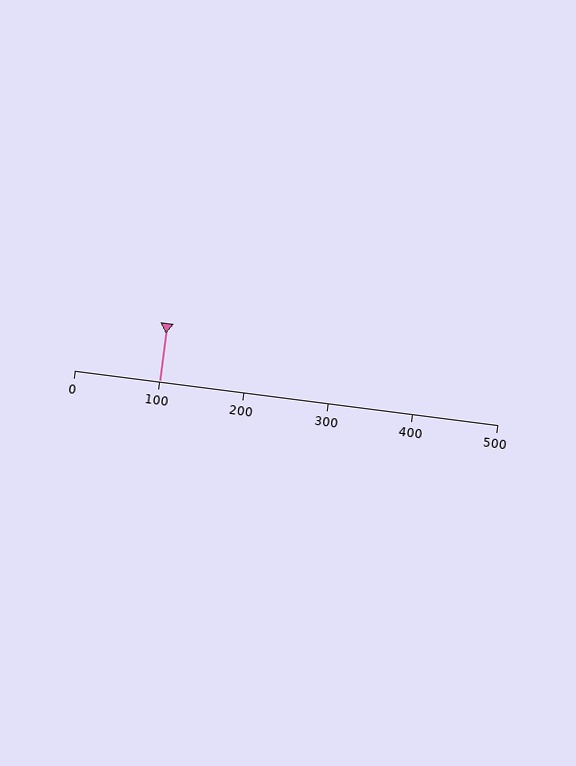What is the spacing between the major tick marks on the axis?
The major ticks are spaced 100 apart.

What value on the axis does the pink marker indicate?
The marker indicates approximately 100.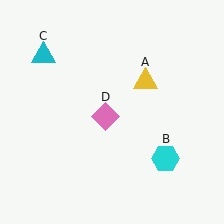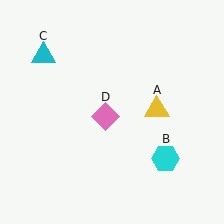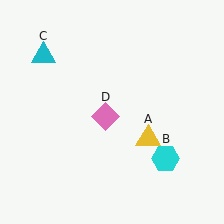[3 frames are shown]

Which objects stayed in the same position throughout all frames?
Cyan hexagon (object B) and cyan triangle (object C) and pink diamond (object D) remained stationary.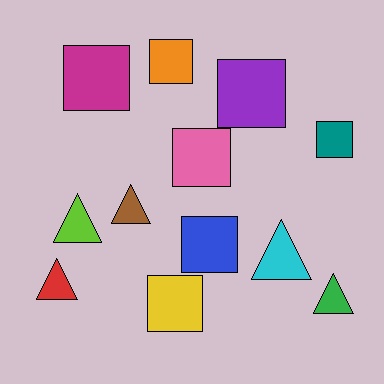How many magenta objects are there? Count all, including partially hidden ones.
There is 1 magenta object.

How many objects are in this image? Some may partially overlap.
There are 12 objects.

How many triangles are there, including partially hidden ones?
There are 5 triangles.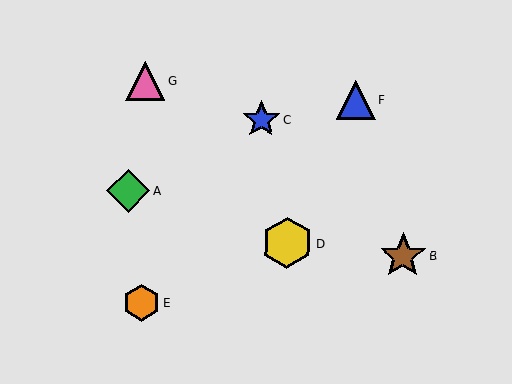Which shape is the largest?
The yellow hexagon (labeled D) is the largest.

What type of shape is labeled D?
Shape D is a yellow hexagon.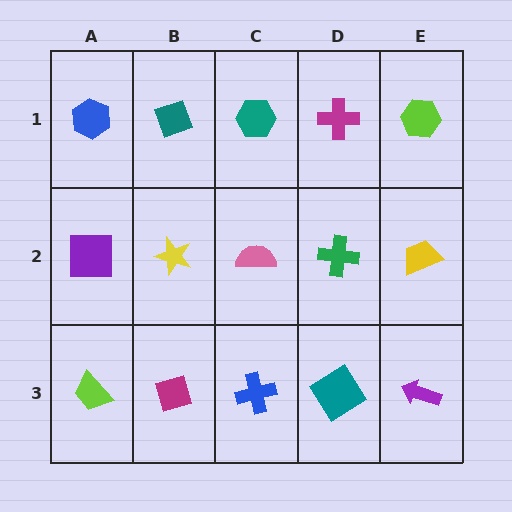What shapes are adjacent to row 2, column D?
A magenta cross (row 1, column D), a teal diamond (row 3, column D), a pink semicircle (row 2, column C), a yellow trapezoid (row 2, column E).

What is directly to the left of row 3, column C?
A magenta diamond.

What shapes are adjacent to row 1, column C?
A pink semicircle (row 2, column C), a teal diamond (row 1, column B), a magenta cross (row 1, column D).